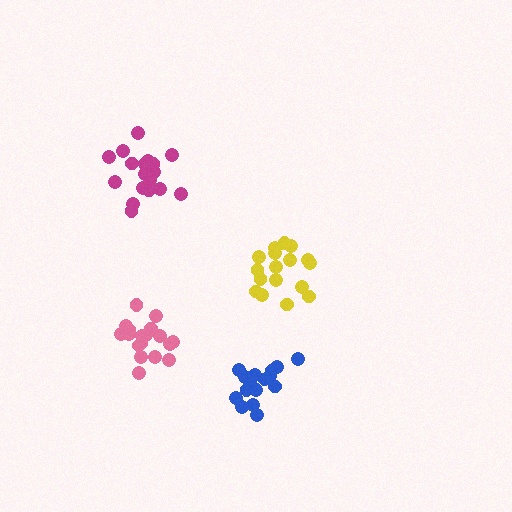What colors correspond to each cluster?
The clusters are colored: blue, magenta, pink, yellow.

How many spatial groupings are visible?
There are 4 spatial groupings.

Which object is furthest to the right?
The yellow cluster is rightmost.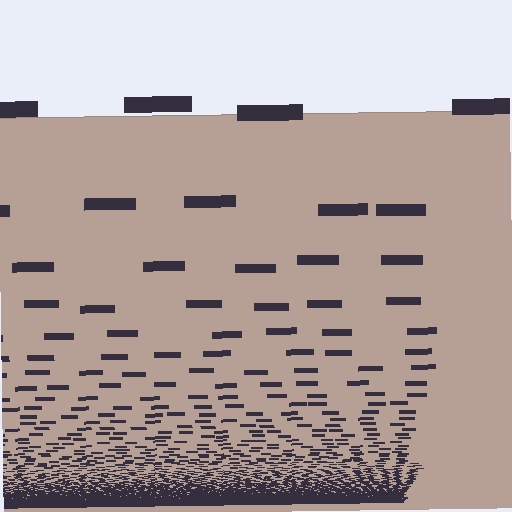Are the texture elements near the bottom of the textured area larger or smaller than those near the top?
Smaller. The gradient is inverted — elements near the bottom are smaller and denser.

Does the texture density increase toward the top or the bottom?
Density increases toward the bottom.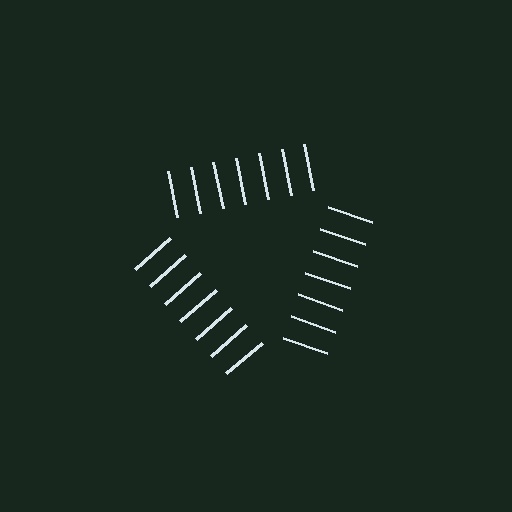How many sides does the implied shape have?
3 sides — the line-ends trace a triangle.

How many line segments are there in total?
21 — 7 along each of the 3 edges.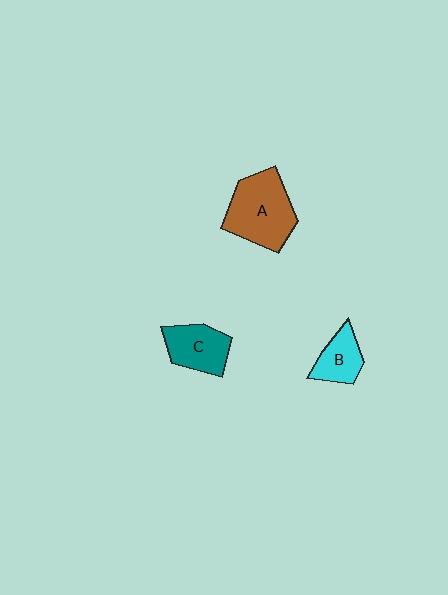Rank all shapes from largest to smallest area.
From largest to smallest: A (brown), C (teal), B (cyan).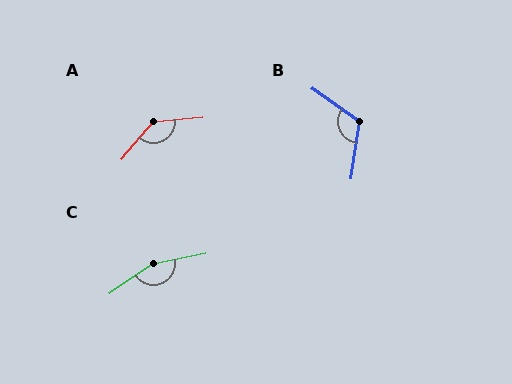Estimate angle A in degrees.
Approximately 135 degrees.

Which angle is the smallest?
B, at approximately 117 degrees.